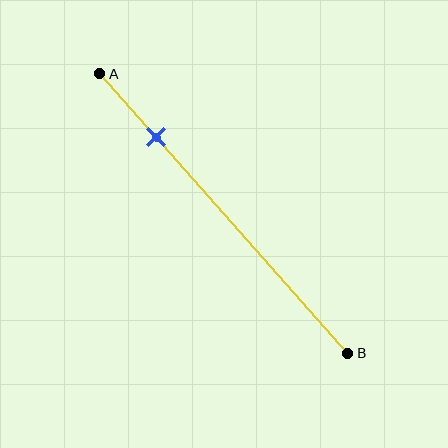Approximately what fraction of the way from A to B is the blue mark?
The blue mark is approximately 25% of the way from A to B.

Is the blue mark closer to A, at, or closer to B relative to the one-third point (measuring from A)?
The blue mark is closer to point A than the one-third point of segment AB.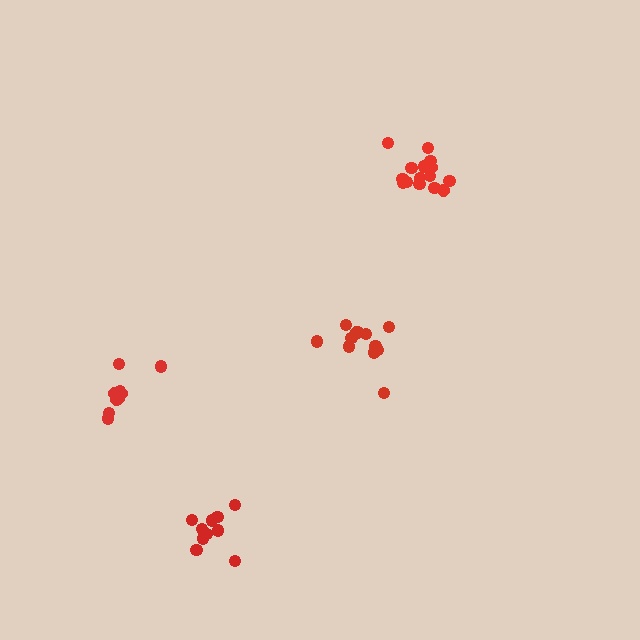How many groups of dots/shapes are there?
There are 4 groups.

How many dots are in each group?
Group 1: 15 dots, Group 2: 9 dots, Group 3: 12 dots, Group 4: 10 dots (46 total).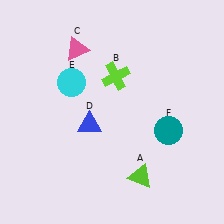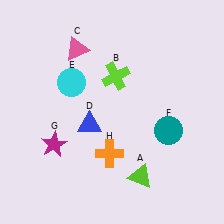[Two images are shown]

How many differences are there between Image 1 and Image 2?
There are 2 differences between the two images.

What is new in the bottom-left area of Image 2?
A magenta star (G) was added in the bottom-left area of Image 2.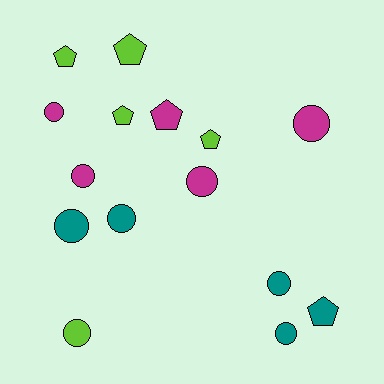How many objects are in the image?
There are 15 objects.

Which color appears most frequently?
Magenta, with 5 objects.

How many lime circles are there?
There is 1 lime circle.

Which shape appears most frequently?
Circle, with 9 objects.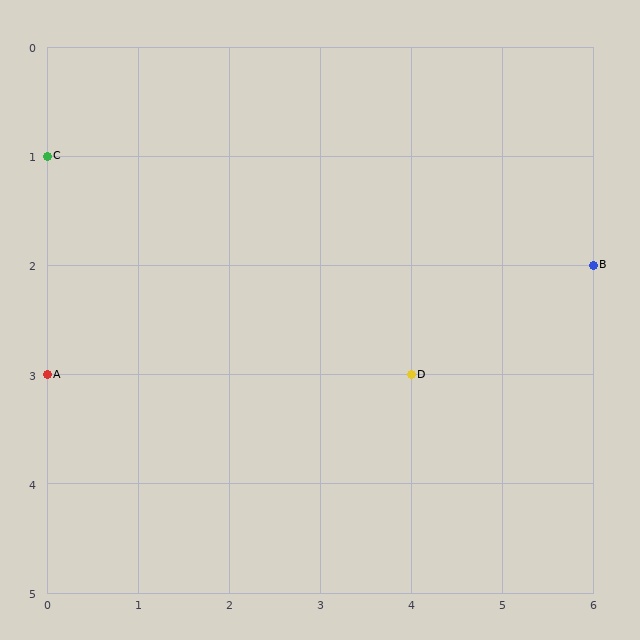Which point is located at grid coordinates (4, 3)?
Point D is at (4, 3).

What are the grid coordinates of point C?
Point C is at grid coordinates (0, 1).